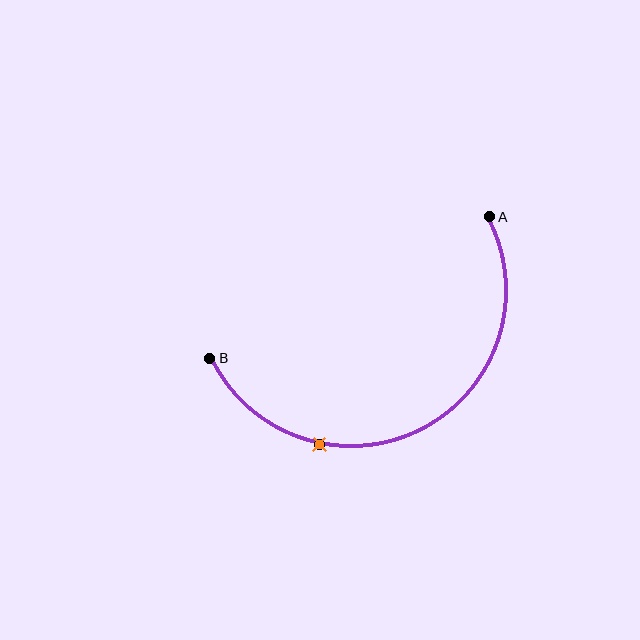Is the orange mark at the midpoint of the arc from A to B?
No. The orange mark lies on the arc but is closer to endpoint B. The arc midpoint would be at the point on the curve equidistant along the arc from both A and B.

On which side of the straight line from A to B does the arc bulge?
The arc bulges below the straight line connecting A and B.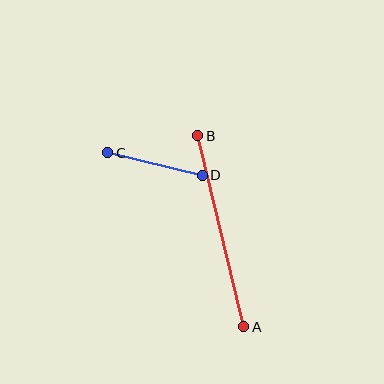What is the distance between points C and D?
The distance is approximately 97 pixels.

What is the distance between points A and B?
The distance is approximately 197 pixels.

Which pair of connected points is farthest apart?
Points A and B are farthest apart.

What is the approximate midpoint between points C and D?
The midpoint is at approximately (155, 164) pixels.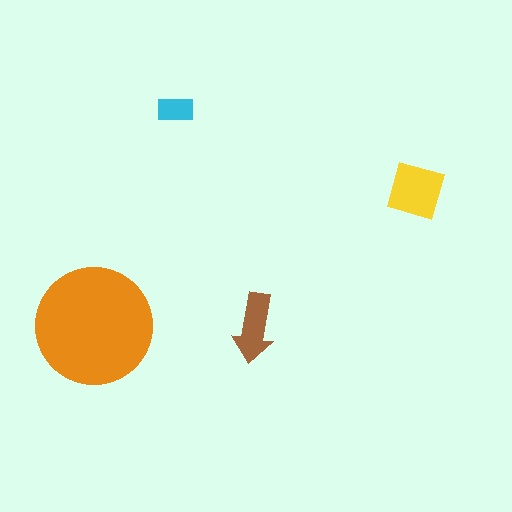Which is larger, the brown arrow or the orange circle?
The orange circle.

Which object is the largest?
The orange circle.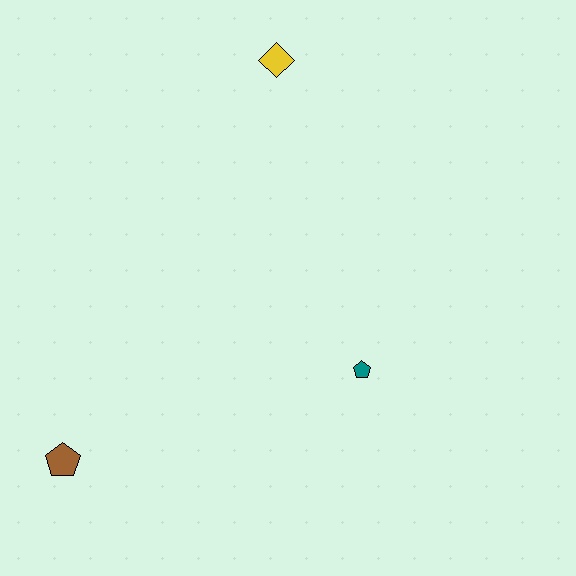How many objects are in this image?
There are 3 objects.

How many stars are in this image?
There are no stars.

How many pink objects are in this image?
There are no pink objects.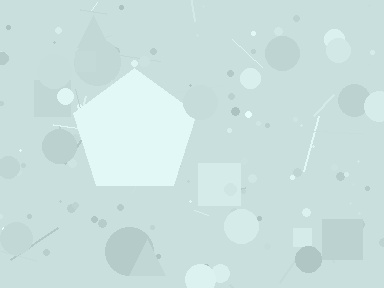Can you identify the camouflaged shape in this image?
The camouflaged shape is a pentagon.